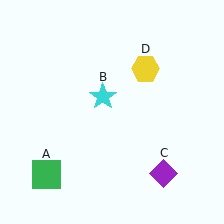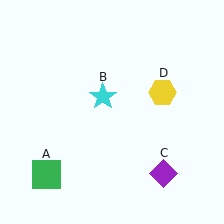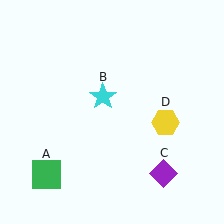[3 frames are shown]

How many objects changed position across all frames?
1 object changed position: yellow hexagon (object D).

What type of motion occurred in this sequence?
The yellow hexagon (object D) rotated clockwise around the center of the scene.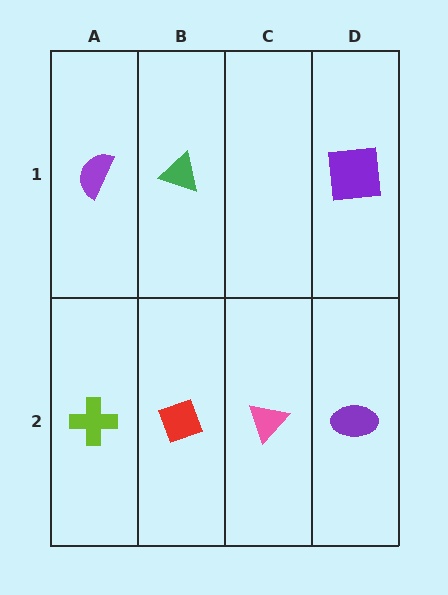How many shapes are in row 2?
4 shapes.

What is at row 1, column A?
A purple semicircle.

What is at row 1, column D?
A purple square.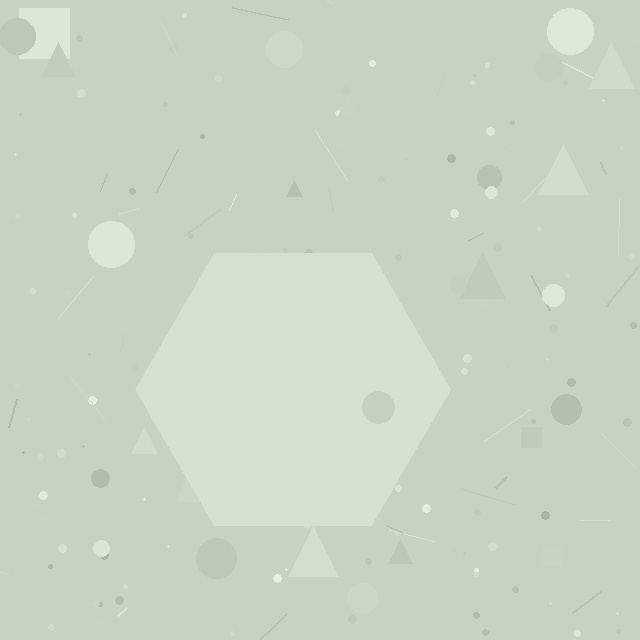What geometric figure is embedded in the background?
A hexagon is embedded in the background.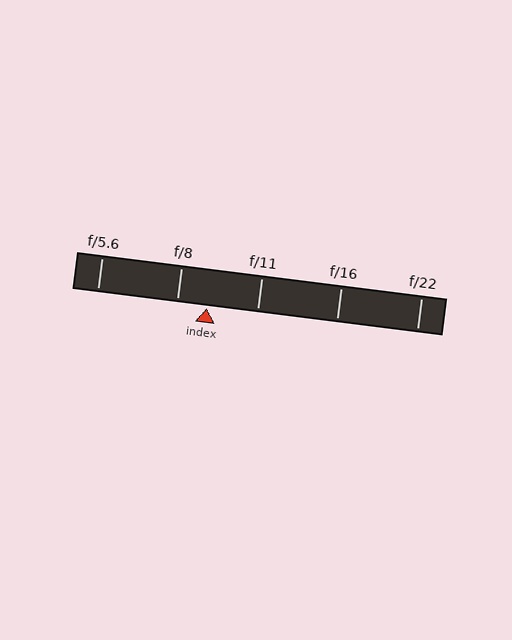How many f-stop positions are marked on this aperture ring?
There are 5 f-stop positions marked.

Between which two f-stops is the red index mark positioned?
The index mark is between f/8 and f/11.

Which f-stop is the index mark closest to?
The index mark is closest to f/8.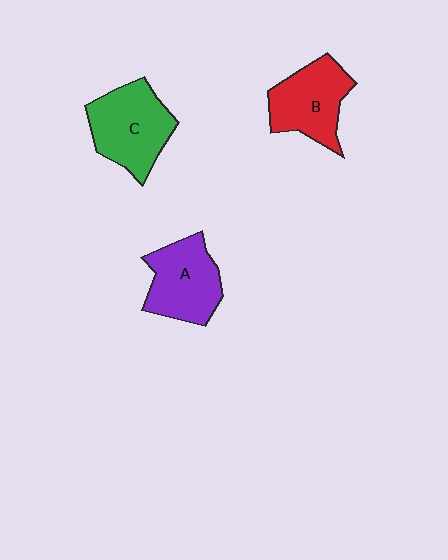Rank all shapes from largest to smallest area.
From largest to smallest: C (green), A (purple), B (red).